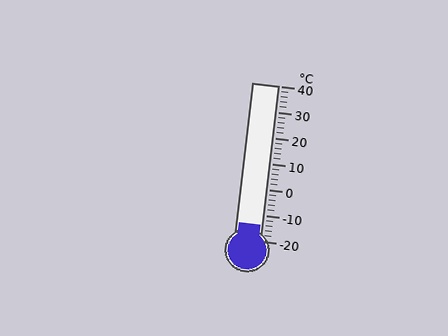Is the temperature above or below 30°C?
The temperature is below 30°C.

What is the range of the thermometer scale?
The thermometer scale ranges from -20°C to 40°C.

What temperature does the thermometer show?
The thermometer shows approximately -14°C.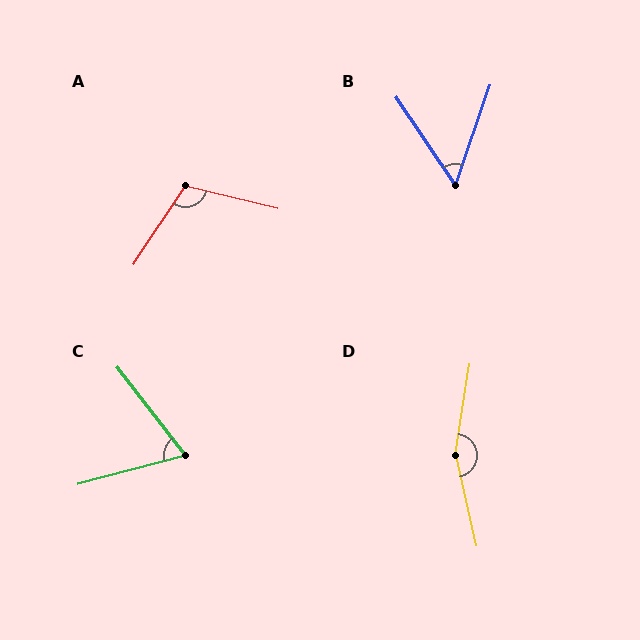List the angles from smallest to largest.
B (53°), C (67°), A (110°), D (159°).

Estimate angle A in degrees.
Approximately 110 degrees.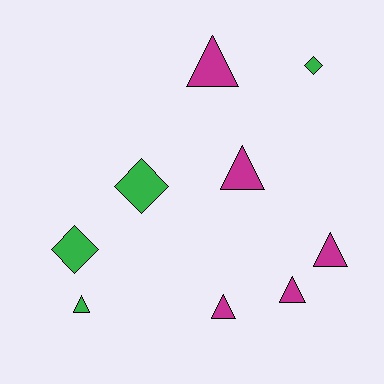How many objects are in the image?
There are 9 objects.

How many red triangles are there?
There are no red triangles.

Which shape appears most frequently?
Triangle, with 6 objects.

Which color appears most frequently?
Magenta, with 5 objects.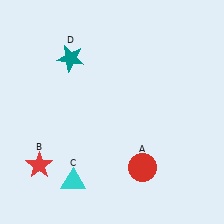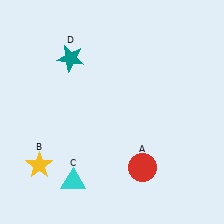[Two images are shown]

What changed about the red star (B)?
In Image 1, B is red. In Image 2, it changed to yellow.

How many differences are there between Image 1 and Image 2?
There is 1 difference between the two images.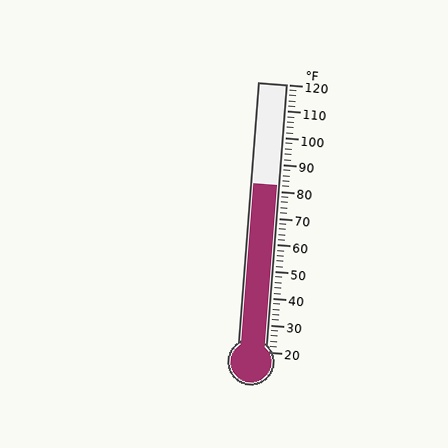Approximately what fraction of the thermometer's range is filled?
The thermometer is filled to approximately 60% of its range.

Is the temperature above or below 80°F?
The temperature is above 80°F.